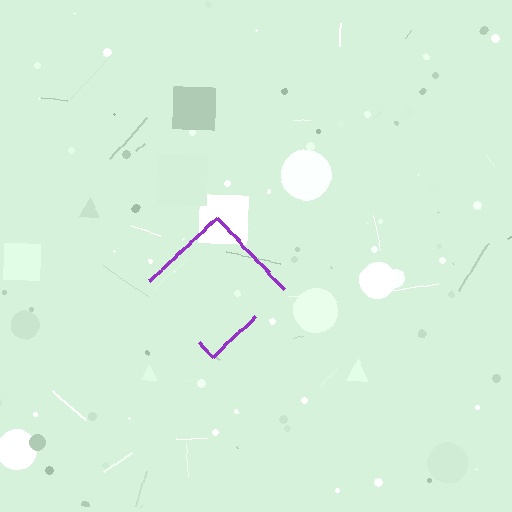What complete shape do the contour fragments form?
The contour fragments form a diamond.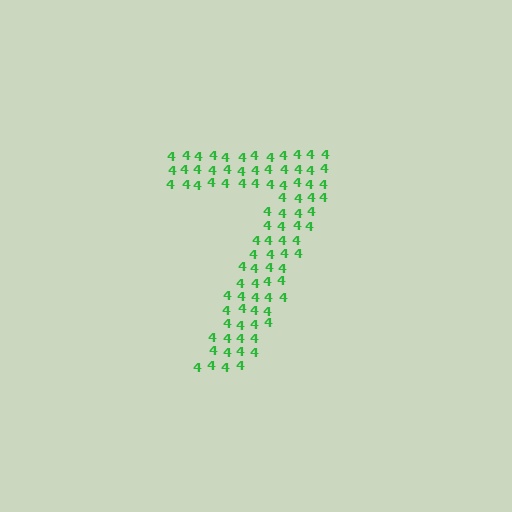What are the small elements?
The small elements are digit 4's.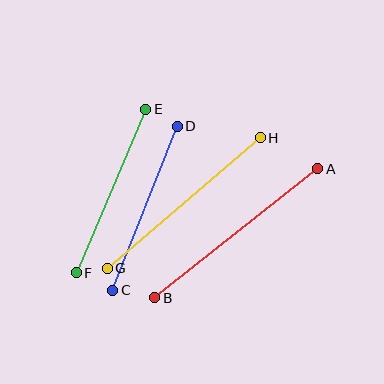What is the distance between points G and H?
The distance is approximately 201 pixels.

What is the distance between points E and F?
The distance is approximately 178 pixels.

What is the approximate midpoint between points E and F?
The midpoint is at approximately (111, 191) pixels.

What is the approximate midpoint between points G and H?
The midpoint is at approximately (184, 203) pixels.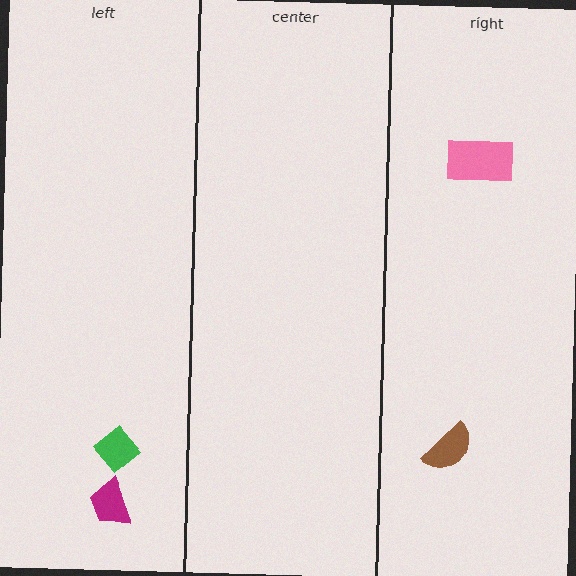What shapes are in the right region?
The pink rectangle, the brown semicircle.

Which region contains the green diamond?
The left region.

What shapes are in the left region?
The green diamond, the magenta trapezoid.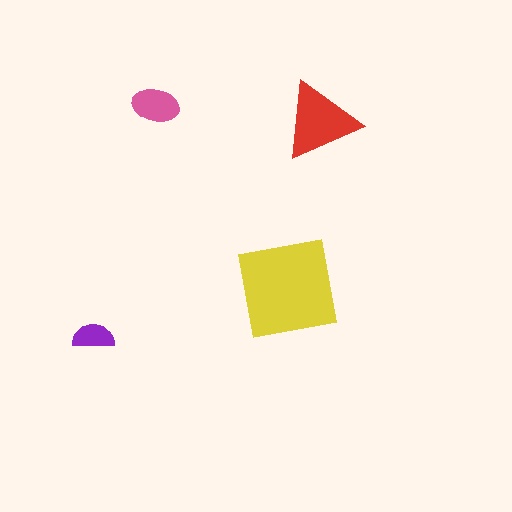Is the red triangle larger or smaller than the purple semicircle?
Larger.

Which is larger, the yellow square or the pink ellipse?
The yellow square.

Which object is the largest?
The yellow square.